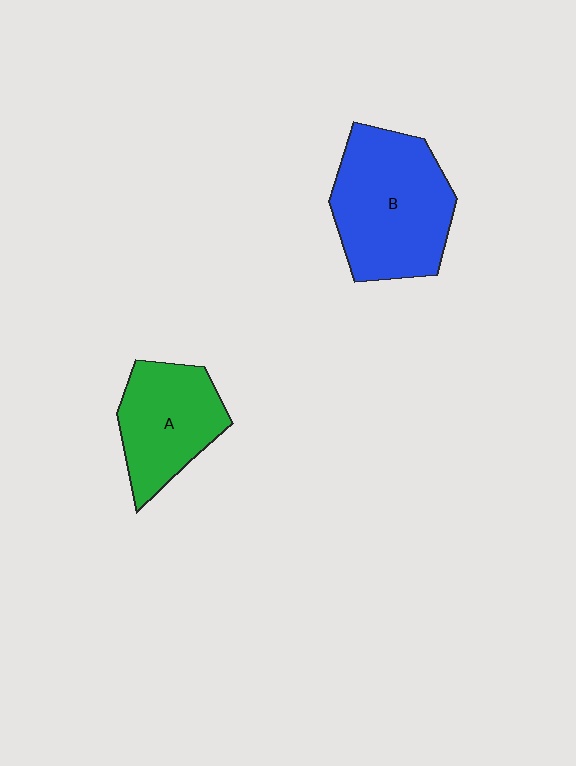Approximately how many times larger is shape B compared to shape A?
Approximately 1.4 times.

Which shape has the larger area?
Shape B (blue).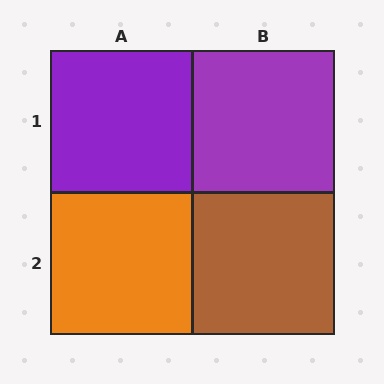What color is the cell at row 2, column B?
Brown.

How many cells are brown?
1 cell is brown.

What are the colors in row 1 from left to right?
Purple, purple.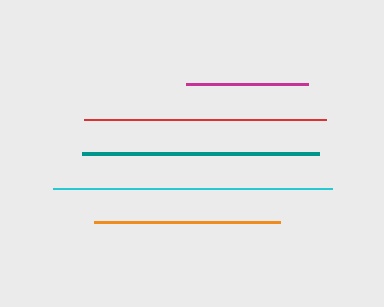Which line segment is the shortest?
The magenta line is the shortest at approximately 122 pixels.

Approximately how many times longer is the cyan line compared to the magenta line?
The cyan line is approximately 2.3 times the length of the magenta line.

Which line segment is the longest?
The cyan line is the longest at approximately 279 pixels.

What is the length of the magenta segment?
The magenta segment is approximately 122 pixels long.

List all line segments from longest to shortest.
From longest to shortest: cyan, red, teal, orange, magenta.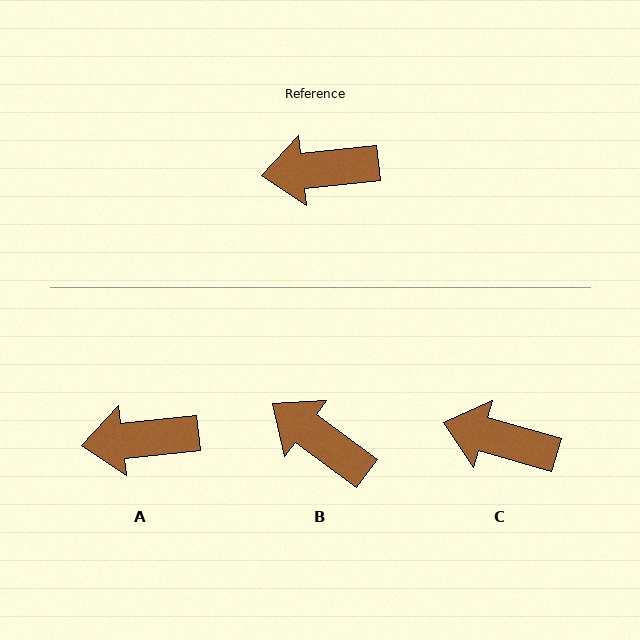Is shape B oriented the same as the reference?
No, it is off by about 43 degrees.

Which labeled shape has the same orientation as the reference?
A.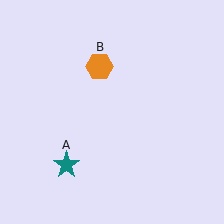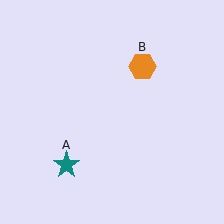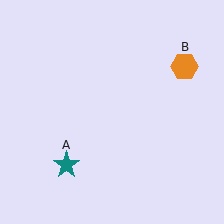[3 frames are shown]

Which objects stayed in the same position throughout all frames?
Teal star (object A) remained stationary.